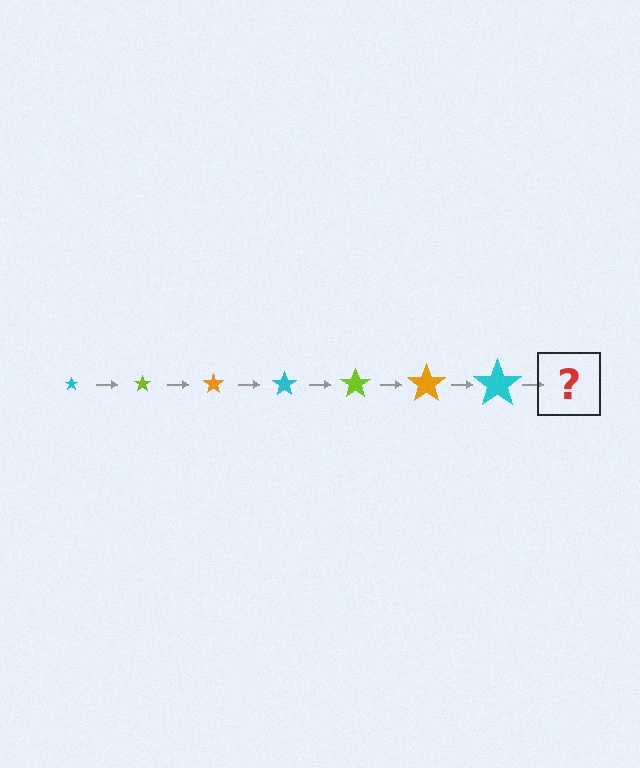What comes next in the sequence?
The next element should be a lime star, larger than the previous one.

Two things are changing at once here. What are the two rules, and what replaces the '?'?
The two rules are that the star grows larger each step and the color cycles through cyan, lime, and orange. The '?' should be a lime star, larger than the previous one.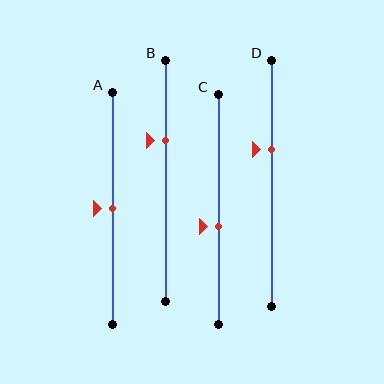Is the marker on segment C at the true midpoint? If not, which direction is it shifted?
No, the marker on segment C is shifted downward by about 7% of the segment length.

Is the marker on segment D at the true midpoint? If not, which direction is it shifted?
No, the marker on segment D is shifted upward by about 14% of the segment length.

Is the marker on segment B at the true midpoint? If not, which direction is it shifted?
No, the marker on segment B is shifted upward by about 17% of the segment length.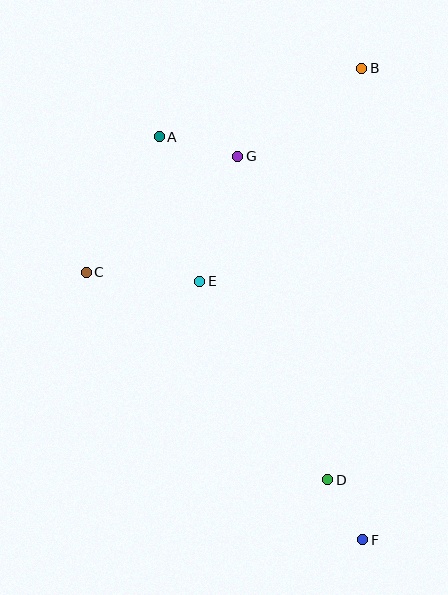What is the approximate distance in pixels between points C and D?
The distance between C and D is approximately 318 pixels.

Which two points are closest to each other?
Points D and F are closest to each other.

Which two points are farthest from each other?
Points B and F are farthest from each other.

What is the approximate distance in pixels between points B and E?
The distance between B and E is approximately 268 pixels.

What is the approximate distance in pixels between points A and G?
The distance between A and G is approximately 81 pixels.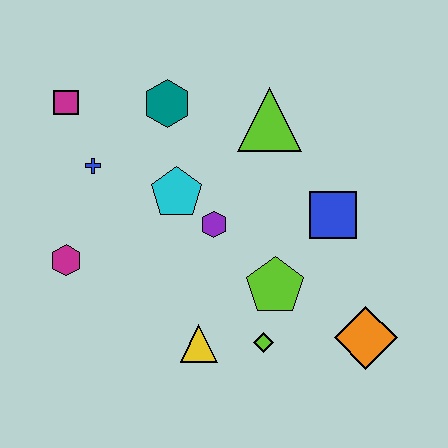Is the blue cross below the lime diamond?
No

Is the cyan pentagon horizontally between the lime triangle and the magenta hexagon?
Yes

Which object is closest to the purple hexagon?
The cyan pentagon is closest to the purple hexagon.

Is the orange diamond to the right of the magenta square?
Yes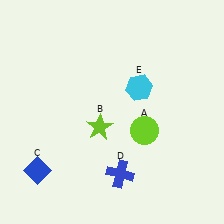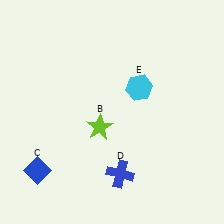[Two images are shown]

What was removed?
The lime circle (A) was removed in Image 2.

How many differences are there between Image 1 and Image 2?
There is 1 difference between the two images.